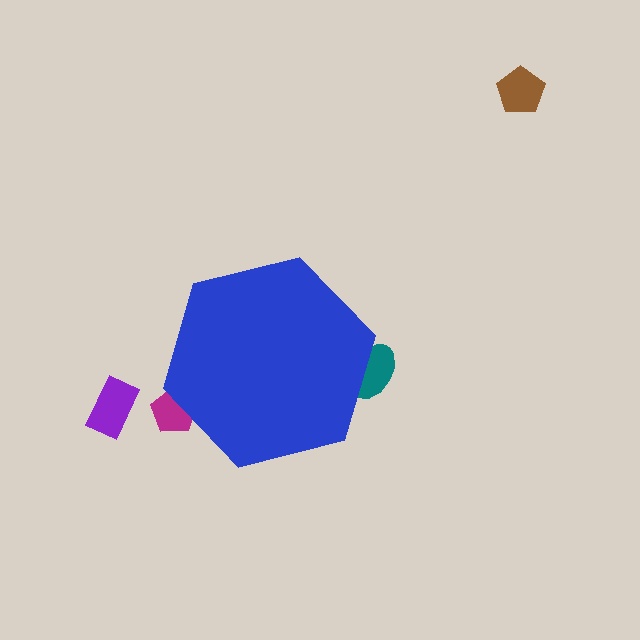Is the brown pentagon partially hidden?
No, the brown pentagon is fully visible.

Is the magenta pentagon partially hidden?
Yes, the magenta pentagon is partially hidden behind the blue hexagon.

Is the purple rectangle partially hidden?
No, the purple rectangle is fully visible.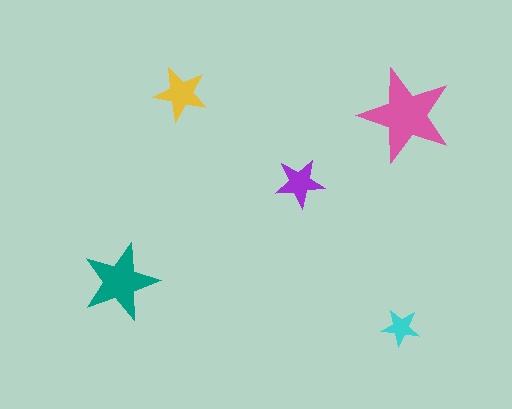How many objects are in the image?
There are 5 objects in the image.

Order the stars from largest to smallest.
the pink one, the teal one, the yellow one, the purple one, the cyan one.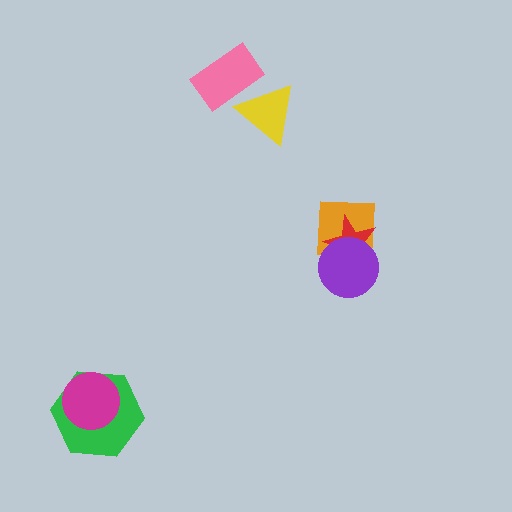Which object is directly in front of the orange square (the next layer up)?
The red star is directly in front of the orange square.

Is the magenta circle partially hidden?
No, no other shape covers it.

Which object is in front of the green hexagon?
The magenta circle is in front of the green hexagon.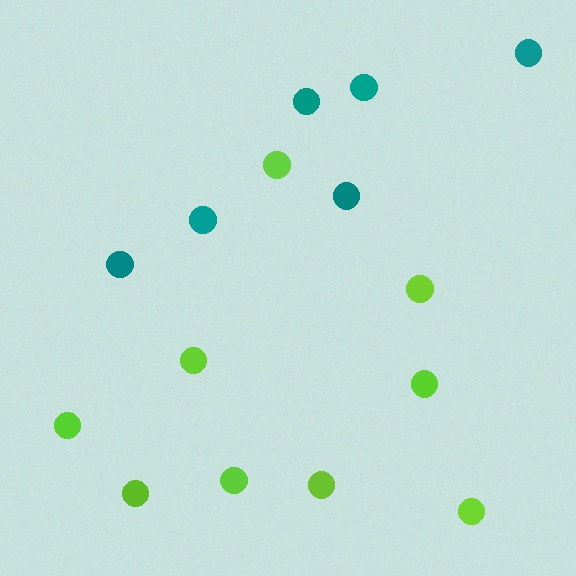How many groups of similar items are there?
There are 2 groups: one group of lime circles (9) and one group of teal circles (6).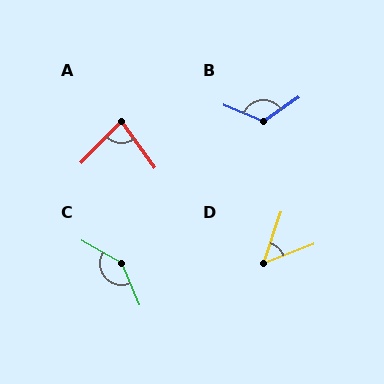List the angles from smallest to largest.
D (51°), A (80°), B (123°), C (142°).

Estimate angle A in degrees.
Approximately 80 degrees.